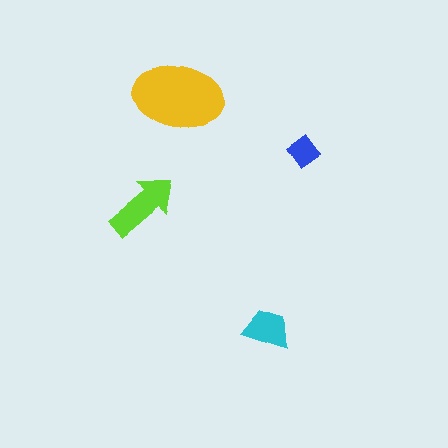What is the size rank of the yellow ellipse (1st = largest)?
1st.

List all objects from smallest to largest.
The blue diamond, the cyan trapezoid, the lime arrow, the yellow ellipse.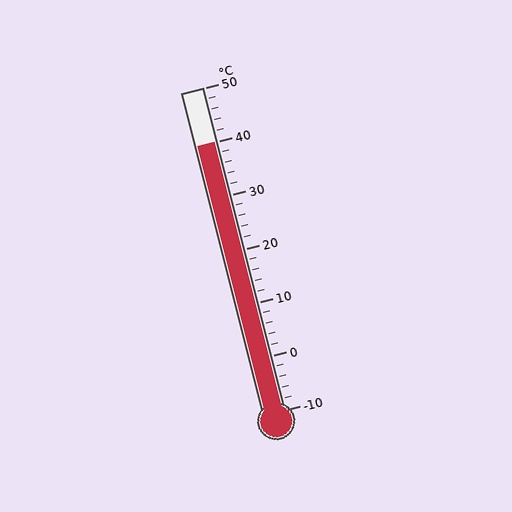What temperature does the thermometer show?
The thermometer shows approximately 40°C.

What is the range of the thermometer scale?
The thermometer scale ranges from -10°C to 50°C.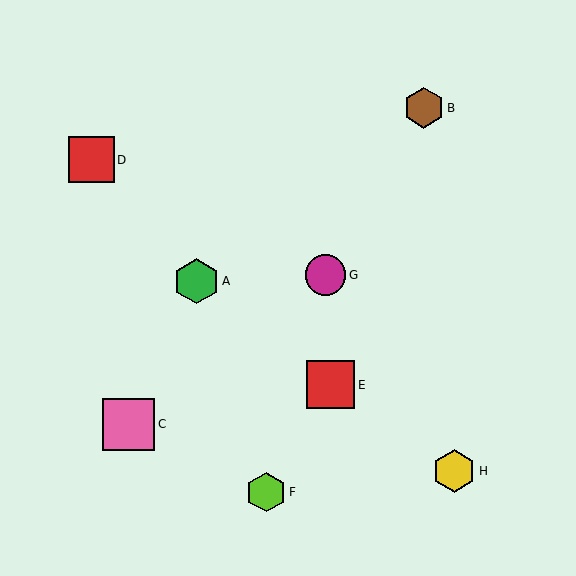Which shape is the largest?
The pink square (labeled C) is the largest.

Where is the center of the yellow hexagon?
The center of the yellow hexagon is at (454, 471).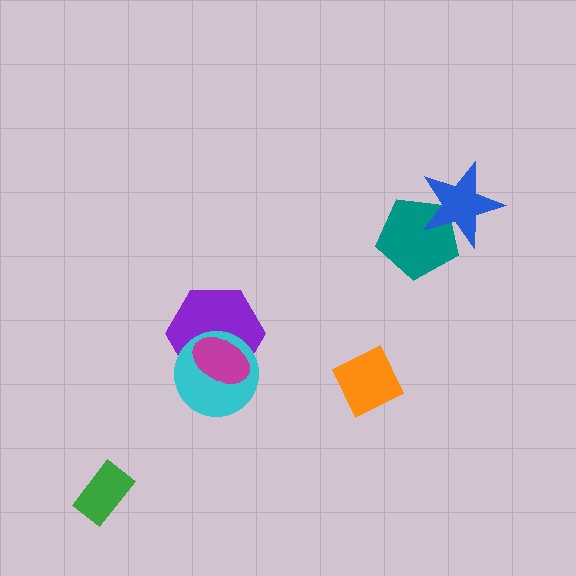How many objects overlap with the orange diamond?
0 objects overlap with the orange diamond.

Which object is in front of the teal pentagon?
The blue star is in front of the teal pentagon.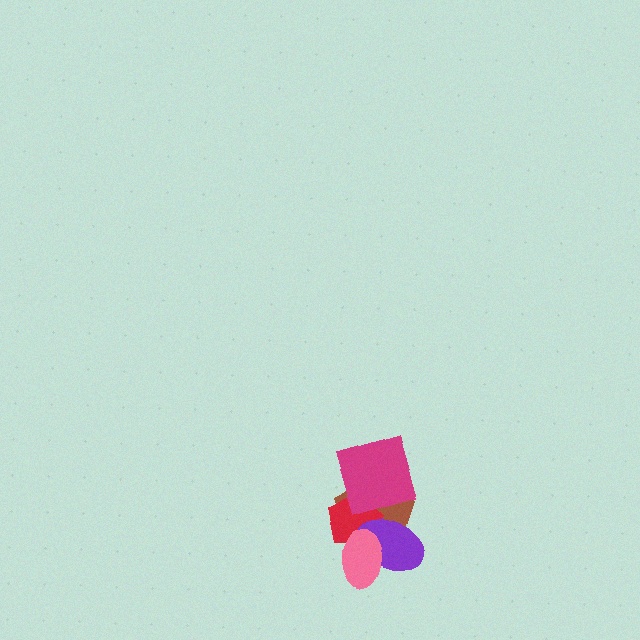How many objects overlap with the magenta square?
2 objects overlap with the magenta square.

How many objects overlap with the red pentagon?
4 objects overlap with the red pentagon.